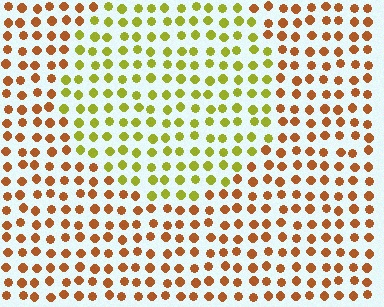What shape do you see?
I see a circle.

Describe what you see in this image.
The image is filled with small brown elements in a uniform arrangement. A circle-shaped region is visible where the elements are tinted to a slightly different hue, forming a subtle color boundary.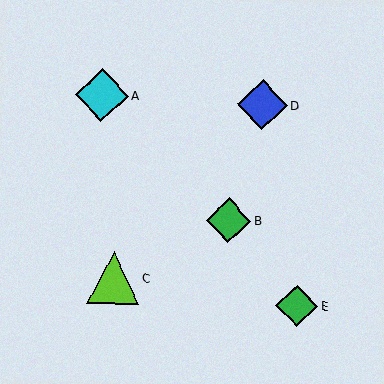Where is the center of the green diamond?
The center of the green diamond is at (229, 220).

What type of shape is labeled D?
Shape D is a blue diamond.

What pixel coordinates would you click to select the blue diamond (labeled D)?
Click at (262, 105) to select the blue diamond D.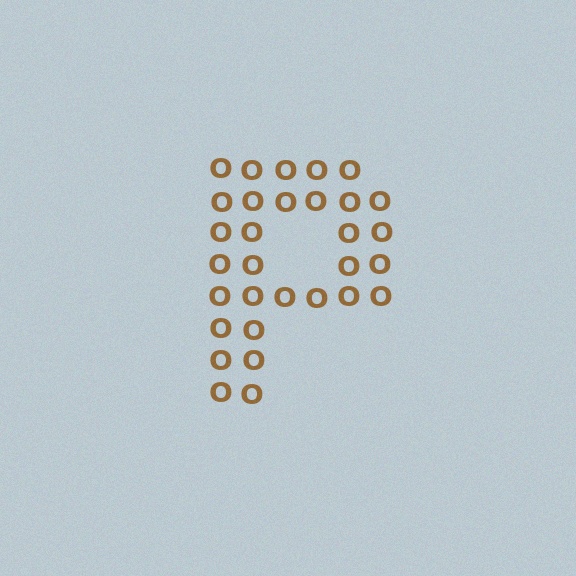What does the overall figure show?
The overall figure shows the letter P.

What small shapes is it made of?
It is made of small letter O's.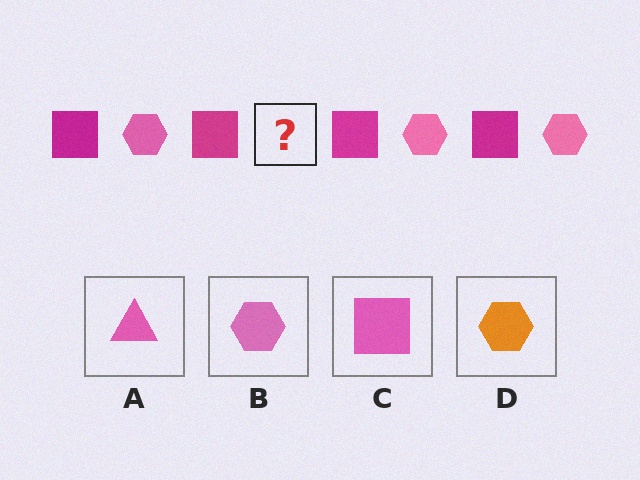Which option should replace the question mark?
Option B.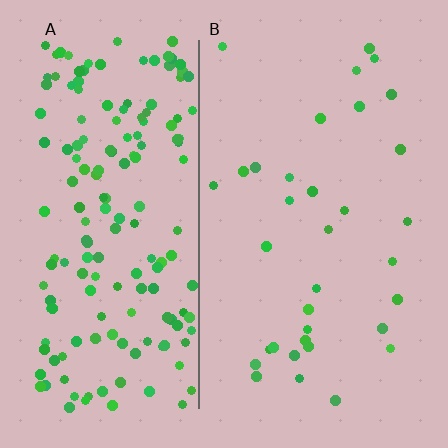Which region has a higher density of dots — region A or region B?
A (the left).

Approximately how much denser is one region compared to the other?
Approximately 5.1× — region A over region B.